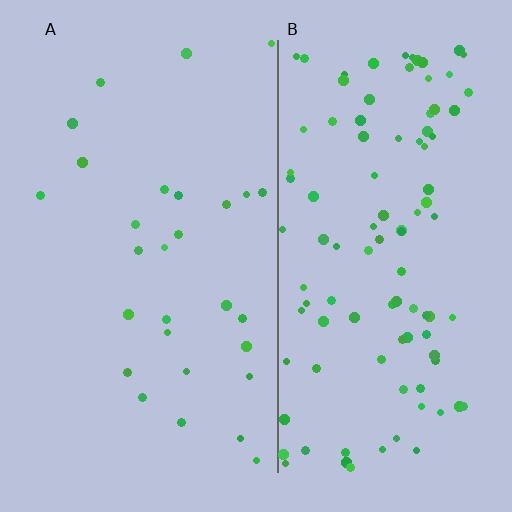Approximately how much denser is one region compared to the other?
Approximately 3.6× — region B over region A.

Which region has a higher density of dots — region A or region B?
B (the right).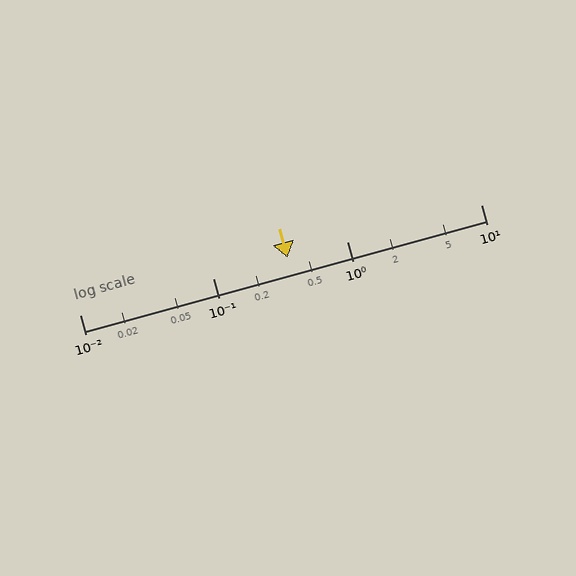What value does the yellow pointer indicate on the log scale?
The pointer indicates approximately 0.36.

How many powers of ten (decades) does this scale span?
The scale spans 3 decades, from 0.01 to 10.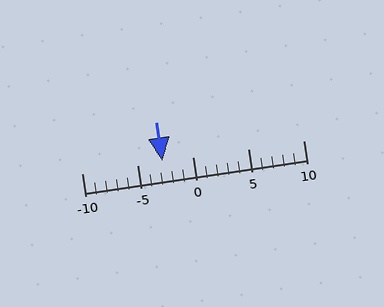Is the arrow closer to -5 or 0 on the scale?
The arrow is closer to -5.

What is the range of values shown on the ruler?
The ruler shows values from -10 to 10.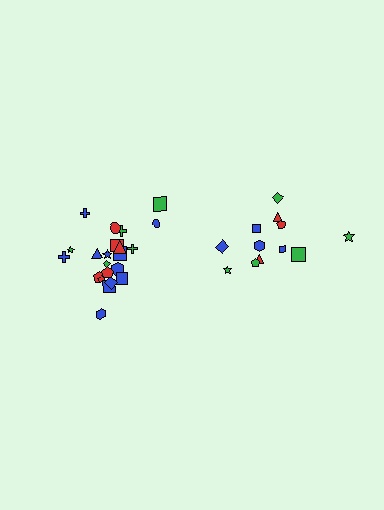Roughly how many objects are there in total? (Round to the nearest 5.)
Roughly 35 objects in total.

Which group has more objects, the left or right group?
The left group.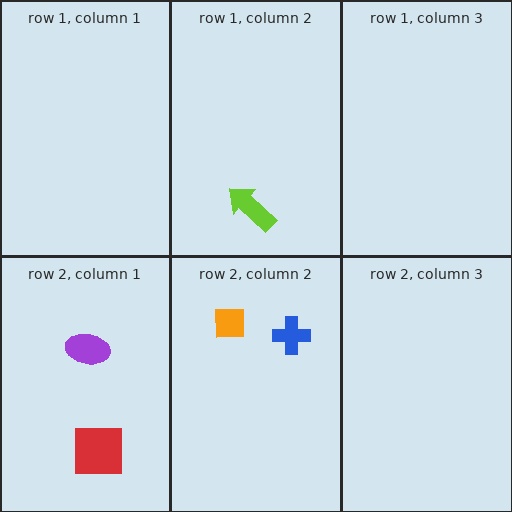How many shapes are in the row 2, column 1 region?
2.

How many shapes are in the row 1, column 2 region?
1.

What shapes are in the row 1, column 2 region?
The lime arrow.